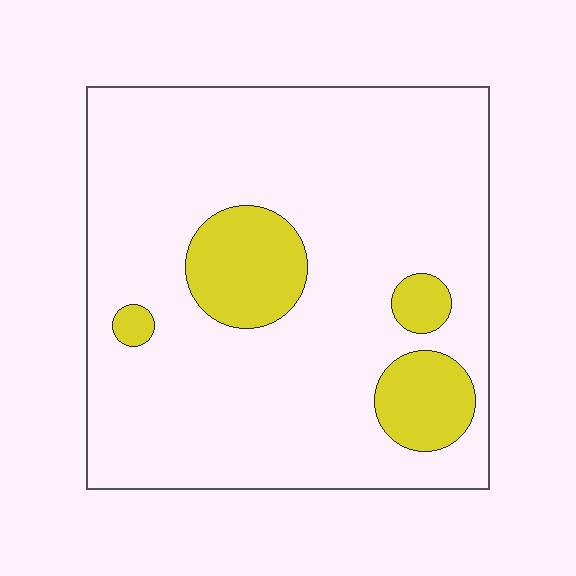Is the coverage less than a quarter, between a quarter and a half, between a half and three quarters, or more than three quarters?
Less than a quarter.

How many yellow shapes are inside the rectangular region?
4.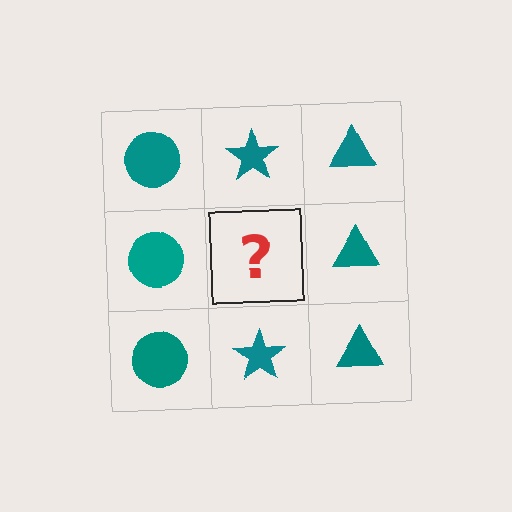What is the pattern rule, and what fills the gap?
The rule is that each column has a consistent shape. The gap should be filled with a teal star.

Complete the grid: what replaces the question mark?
The question mark should be replaced with a teal star.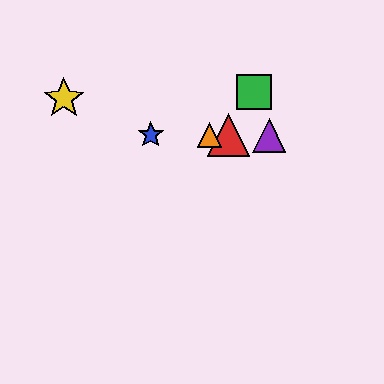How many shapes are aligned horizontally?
4 shapes (the red triangle, the blue star, the purple triangle, the orange triangle) are aligned horizontally.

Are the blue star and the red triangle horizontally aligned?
Yes, both are at y≈135.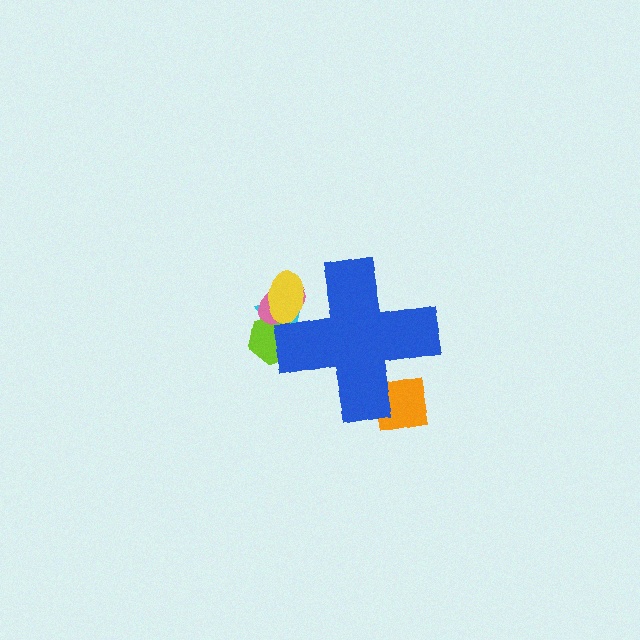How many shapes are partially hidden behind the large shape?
5 shapes are partially hidden.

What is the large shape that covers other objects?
A blue cross.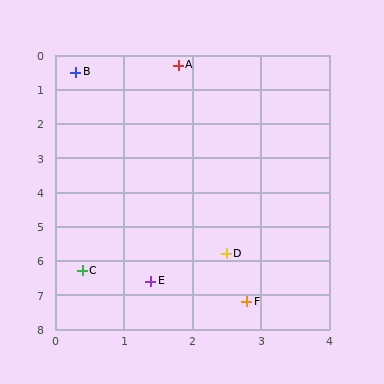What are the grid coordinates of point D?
Point D is at approximately (2.5, 5.8).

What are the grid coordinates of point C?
Point C is at approximately (0.4, 6.3).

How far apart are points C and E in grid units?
Points C and E are about 1.0 grid units apart.